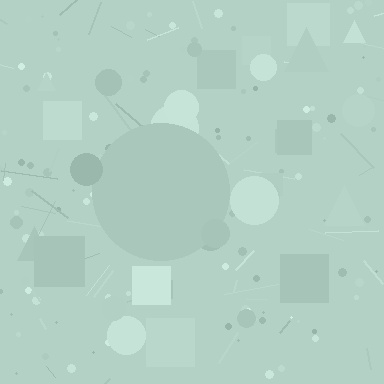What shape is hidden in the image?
A circle is hidden in the image.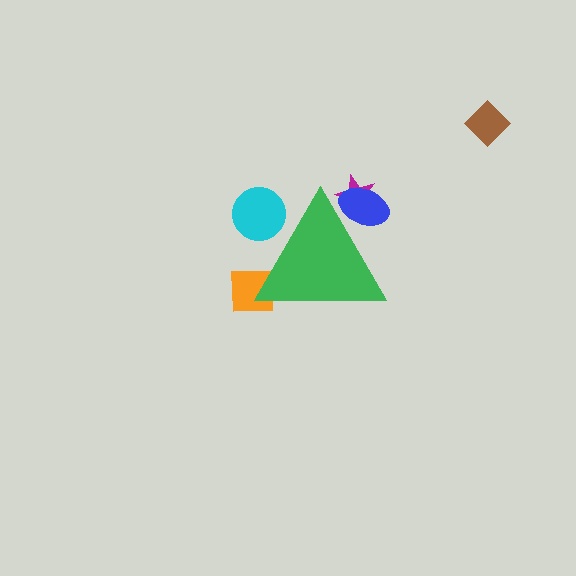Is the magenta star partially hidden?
Yes, the magenta star is partially hidden behind the green triangle.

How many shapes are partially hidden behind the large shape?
4 shapes are partially hidden.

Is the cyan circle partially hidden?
Yes, the cyan circle is partially hidden behind the green triangle.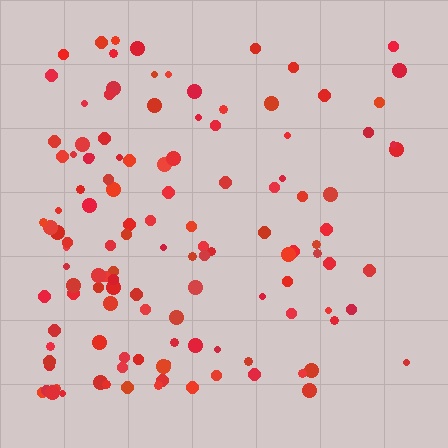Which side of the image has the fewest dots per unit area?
The right.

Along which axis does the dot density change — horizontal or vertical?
Horizontal.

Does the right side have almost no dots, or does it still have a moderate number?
Still a moderate number, just noticeably fewer than the left.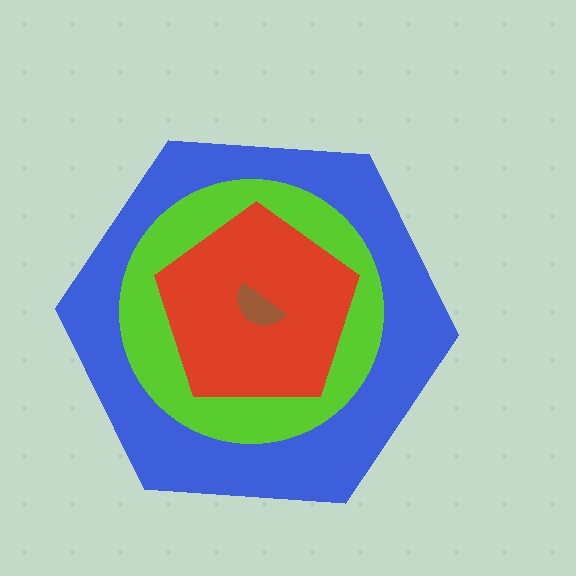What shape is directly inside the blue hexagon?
The lime circle.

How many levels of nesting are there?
4.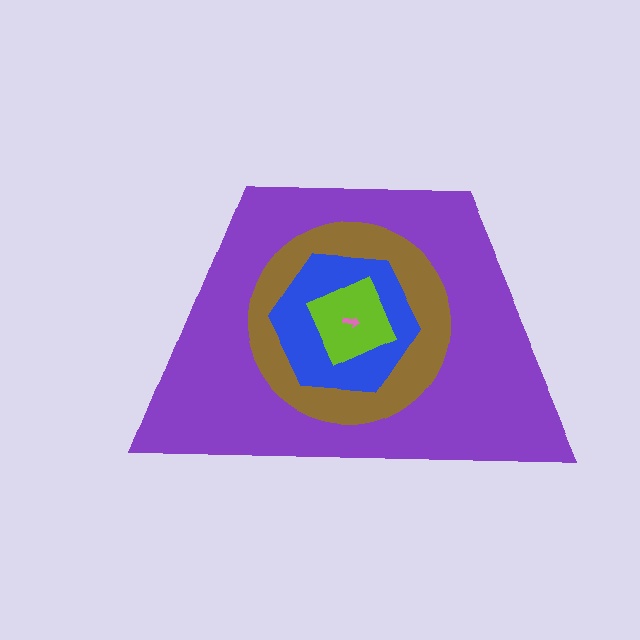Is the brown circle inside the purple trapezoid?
Yes.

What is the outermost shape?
The purple trapezoid.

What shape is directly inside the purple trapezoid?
The brown circle.